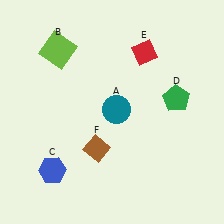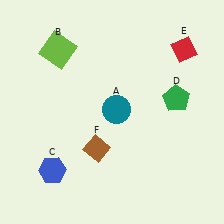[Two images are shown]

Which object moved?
The red diamond (E) moved right.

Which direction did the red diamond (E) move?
The red diamond (E) moved right.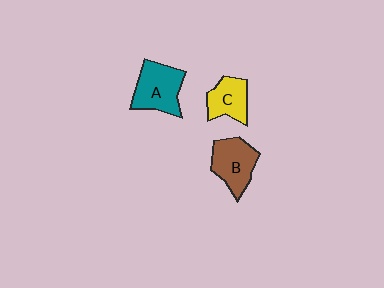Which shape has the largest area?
Shape A (teal).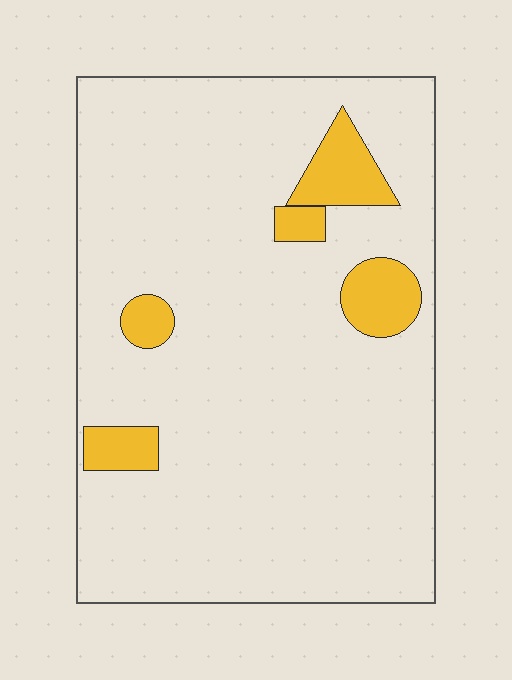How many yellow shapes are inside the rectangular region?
5.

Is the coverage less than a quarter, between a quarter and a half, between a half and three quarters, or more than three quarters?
Less than a quarter.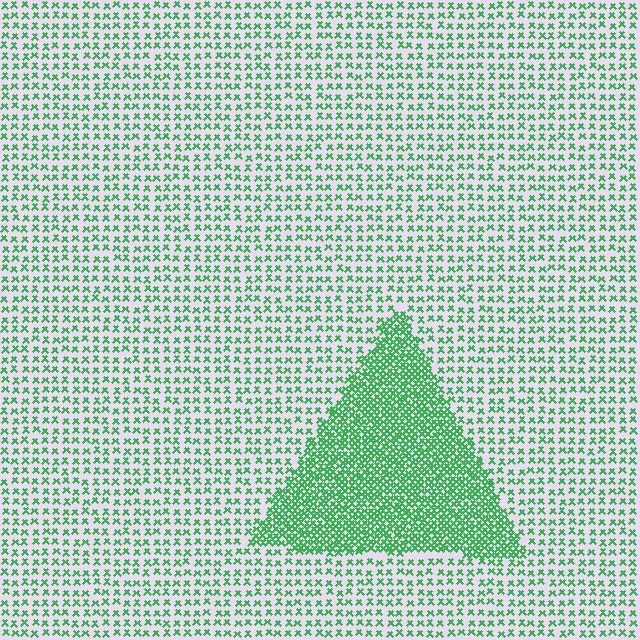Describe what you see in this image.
The image contains small green elements arranged at two different densities. A triangle-shaped region is visible where the elements are more densely packed than the surrounding area.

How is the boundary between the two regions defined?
The boundary is defined by a change in element density (approximately 2.5x ratio). All elements are the same color, size, and shape.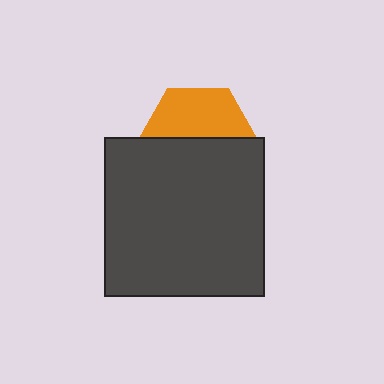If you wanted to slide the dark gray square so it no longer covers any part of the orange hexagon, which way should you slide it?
Slide it down — that is the most direct way to separate the two shapes.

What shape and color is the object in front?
The object in front is a dark gray square.